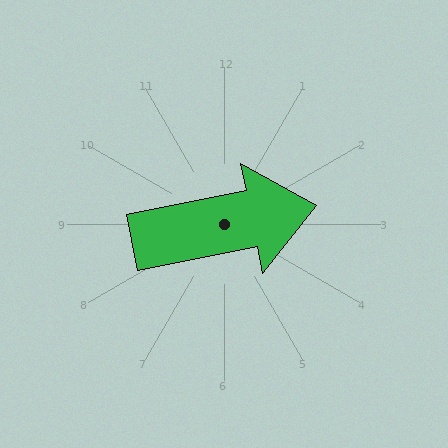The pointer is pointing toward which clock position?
Roughly 3 o'clock.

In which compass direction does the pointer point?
East.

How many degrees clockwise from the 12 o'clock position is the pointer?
Approximately 79 degrees.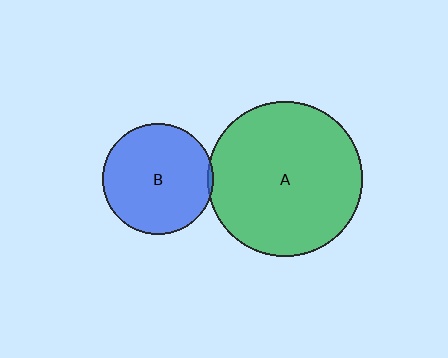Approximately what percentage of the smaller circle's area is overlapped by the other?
Approximately 5%.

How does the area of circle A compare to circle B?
Approximately 2.0 times.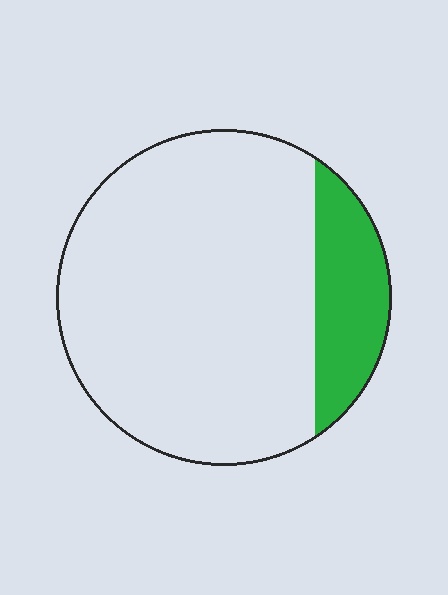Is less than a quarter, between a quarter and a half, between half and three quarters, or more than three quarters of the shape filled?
Less than a quarter.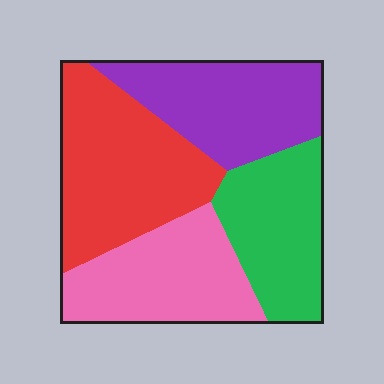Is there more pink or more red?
Red.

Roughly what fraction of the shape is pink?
Pink takes up about one quarter (1/4) of the shape.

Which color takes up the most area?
Red, at roughly 30%.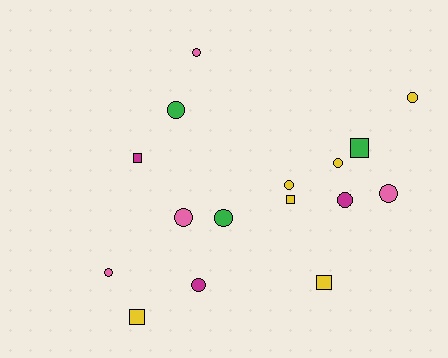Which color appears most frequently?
Yellow, with 6 objects.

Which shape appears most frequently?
Circle, with 11 objects.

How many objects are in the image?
There are 16 objects.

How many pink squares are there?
There are no pink squares.